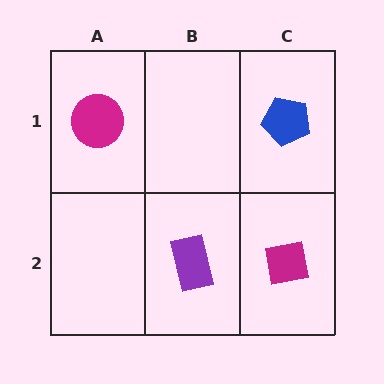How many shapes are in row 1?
2 shapes.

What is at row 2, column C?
A magenta square.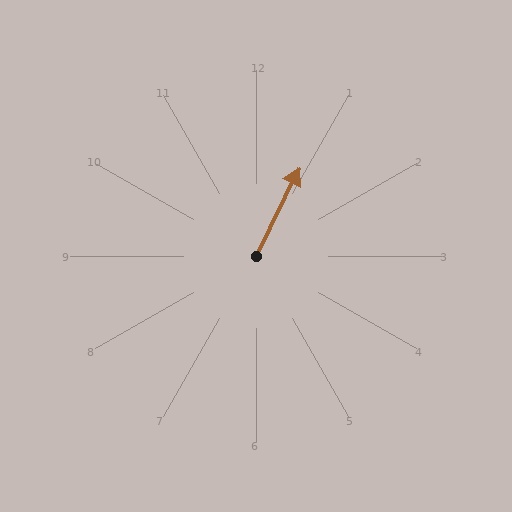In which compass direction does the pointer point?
Northeast.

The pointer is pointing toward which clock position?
Roughly 1 o'clock.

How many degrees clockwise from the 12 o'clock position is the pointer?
Approximately 26 degrees.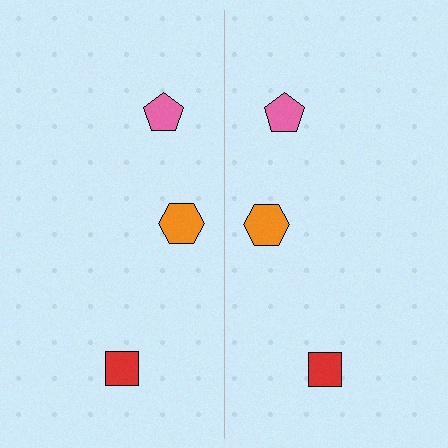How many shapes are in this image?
There are 6 shapes in this image.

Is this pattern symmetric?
Yes, this pattern has bilateral (reflection) symmetry.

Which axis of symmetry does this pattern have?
The pattern has a vertical axis of symmetry running through the center of the image.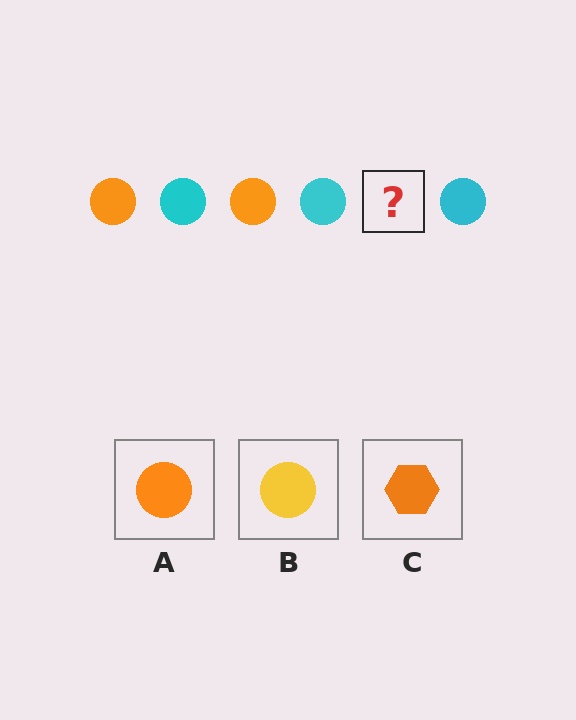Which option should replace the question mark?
Option A.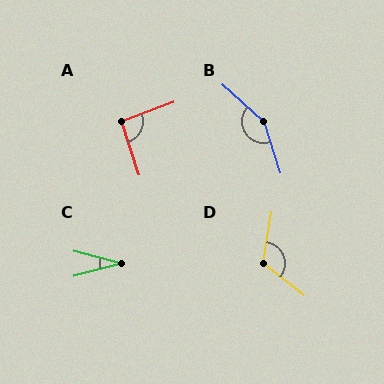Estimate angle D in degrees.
Approximately 118 degrees.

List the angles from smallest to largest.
C (29°), A (93°), D (118°), B (150°).